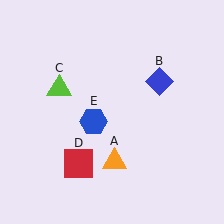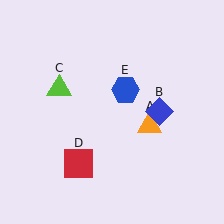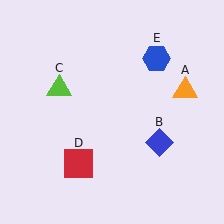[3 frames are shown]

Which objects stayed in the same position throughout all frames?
Lime triangle (object C) and red square (object D) remained stationary.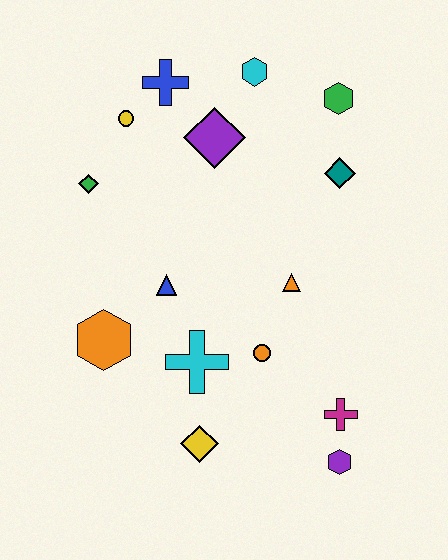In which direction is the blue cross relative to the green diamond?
The blue cross is above the green diamond.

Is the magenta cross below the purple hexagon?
No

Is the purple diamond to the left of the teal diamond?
Yes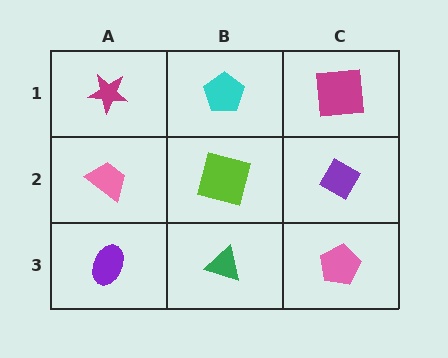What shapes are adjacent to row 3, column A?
A pink trapezoid (row 2, column A), a green triangle (row 3, column B).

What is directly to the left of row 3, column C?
A green triangle.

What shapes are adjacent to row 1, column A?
A pink trapezoid (row 2, column A), a cyan pentagon (row 1, column B).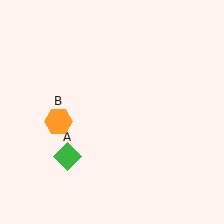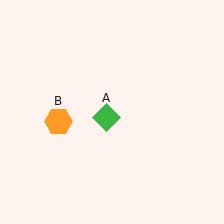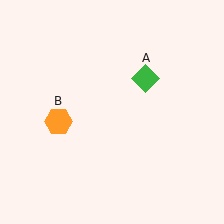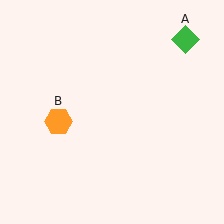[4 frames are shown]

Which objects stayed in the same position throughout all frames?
Orange hexagon (object B) remained stationary.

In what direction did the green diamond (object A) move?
The green diamond (object A) moved up and to the right.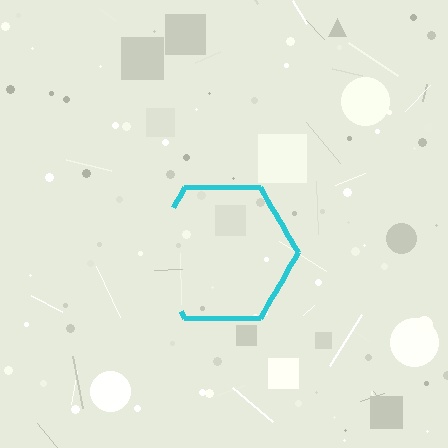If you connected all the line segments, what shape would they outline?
They would outline a hexagon.